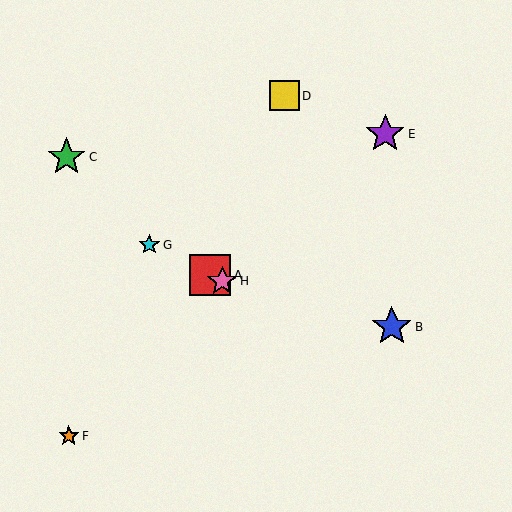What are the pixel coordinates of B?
Object B is at (392, 327).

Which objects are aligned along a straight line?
Objects A, G, H are aligned along a straight line.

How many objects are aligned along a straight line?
3 objects (A, G, H) are aligned along a straight line.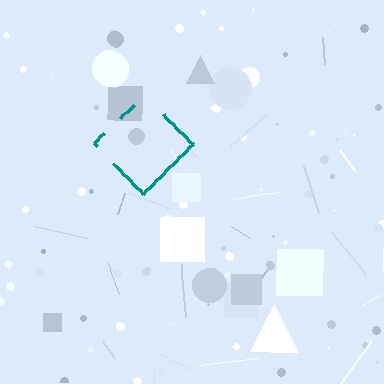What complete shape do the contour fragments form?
The contour fragments form a diamond.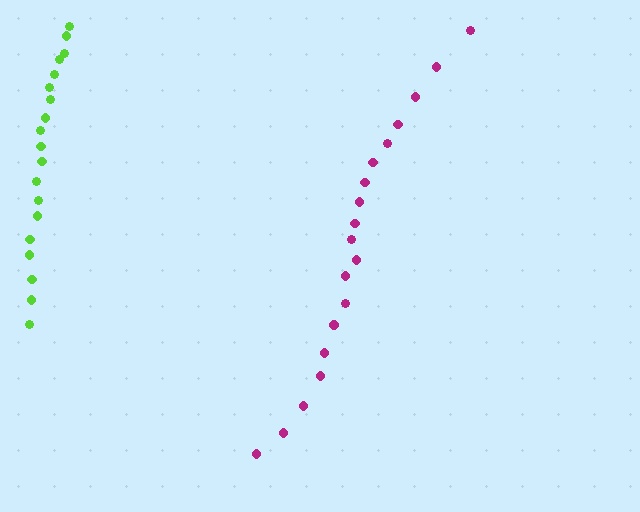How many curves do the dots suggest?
There are 2 distinct paths.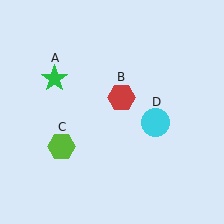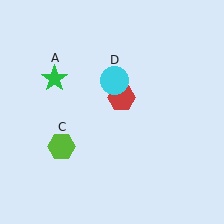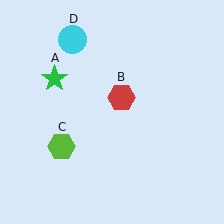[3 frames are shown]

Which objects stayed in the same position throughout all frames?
Green star (object A) and red hexagon (object B) and lime hexagon (object C) remained stationary.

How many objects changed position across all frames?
1 object changed position: cyan circle (object D).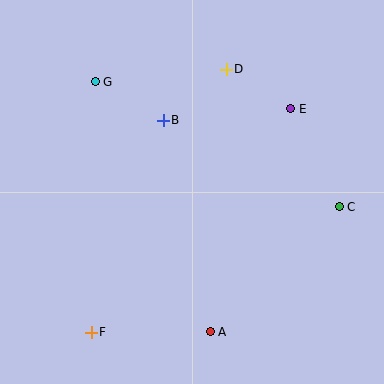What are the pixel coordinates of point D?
Point D is at (226, 69).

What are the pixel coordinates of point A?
Point A is at (210, 332).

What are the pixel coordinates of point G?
Point G is at (95, 82).